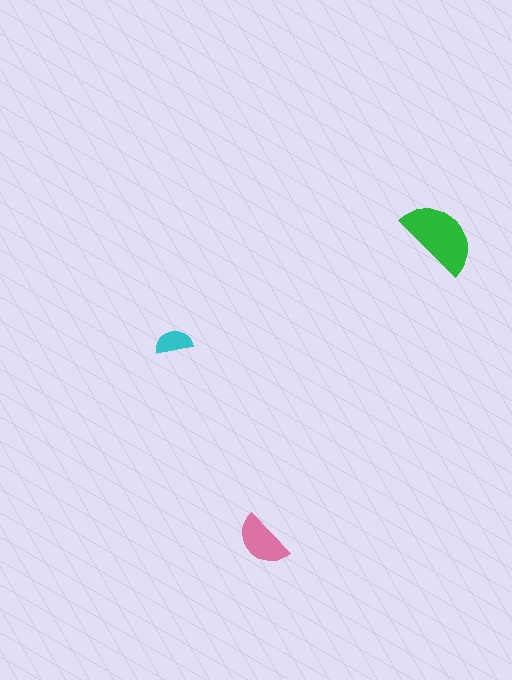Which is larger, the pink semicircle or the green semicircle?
The green one.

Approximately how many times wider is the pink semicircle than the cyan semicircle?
About 1.5 times wider.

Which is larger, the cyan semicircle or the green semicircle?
The green one.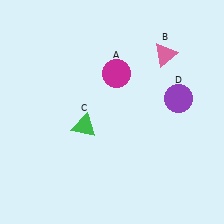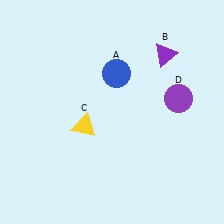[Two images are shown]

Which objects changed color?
A changed from magenta to blue. B changed from pink to purple. C changed from green to yellow.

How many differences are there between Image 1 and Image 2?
There are 3 differences between the two images.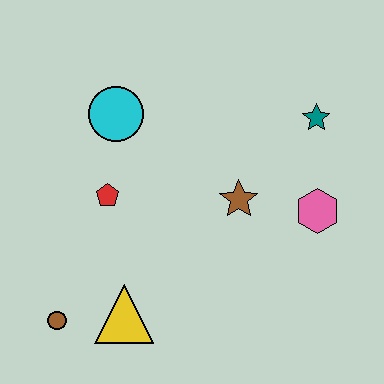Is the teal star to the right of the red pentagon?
Yes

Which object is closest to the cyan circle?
The red pentagon is closest to the cyan circle.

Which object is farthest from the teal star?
The brown circle is farthest from the teal star.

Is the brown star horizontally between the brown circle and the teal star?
Yes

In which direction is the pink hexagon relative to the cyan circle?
The pink hexagon is to the right of the cyan circle.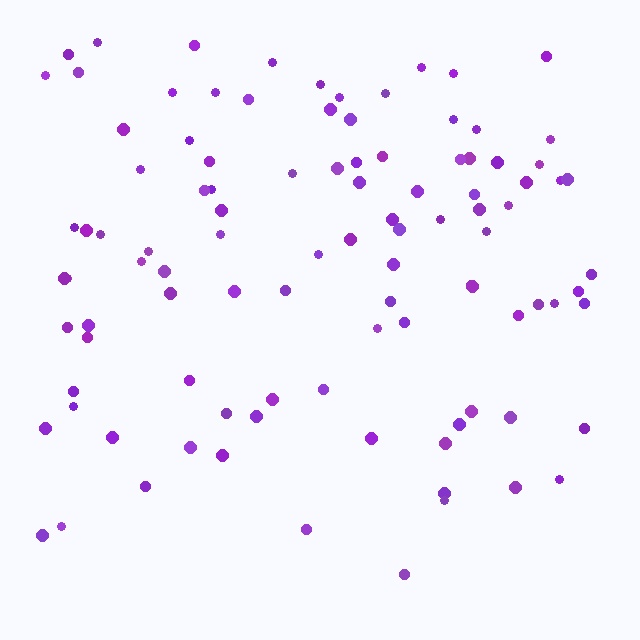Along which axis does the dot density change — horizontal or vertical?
Vertical.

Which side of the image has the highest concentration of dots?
The top.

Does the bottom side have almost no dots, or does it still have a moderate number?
Still a moderate number, just noticeably fewer than the top.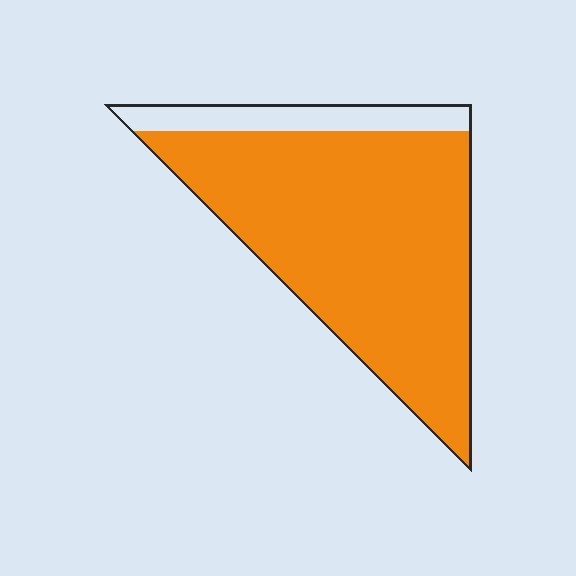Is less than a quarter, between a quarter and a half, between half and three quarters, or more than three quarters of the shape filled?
More than three quarters.